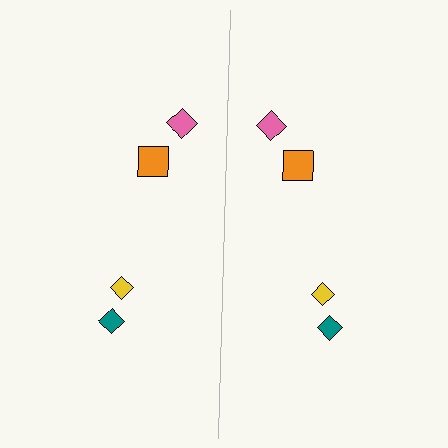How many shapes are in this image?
There are 8 shapes in this image.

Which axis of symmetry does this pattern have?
The pattern has a vertical axis of symmetry running through the center of the image.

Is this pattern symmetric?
Yes, this pattern has bilateral (reflection) symmetry.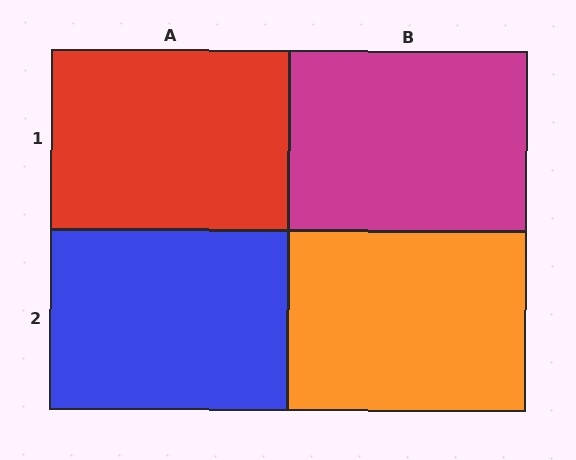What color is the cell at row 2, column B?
Orange.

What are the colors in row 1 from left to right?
Red, magenta.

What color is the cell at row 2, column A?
Blue.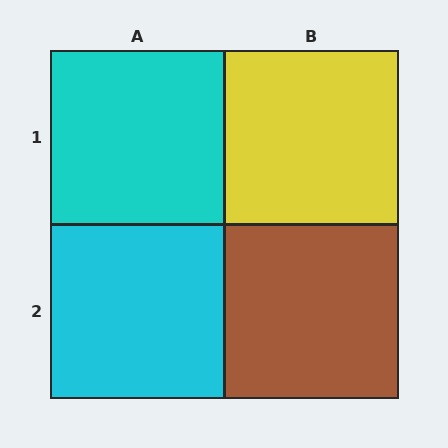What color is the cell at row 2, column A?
Cyan.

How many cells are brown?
1 cell is brown.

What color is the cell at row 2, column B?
Brown.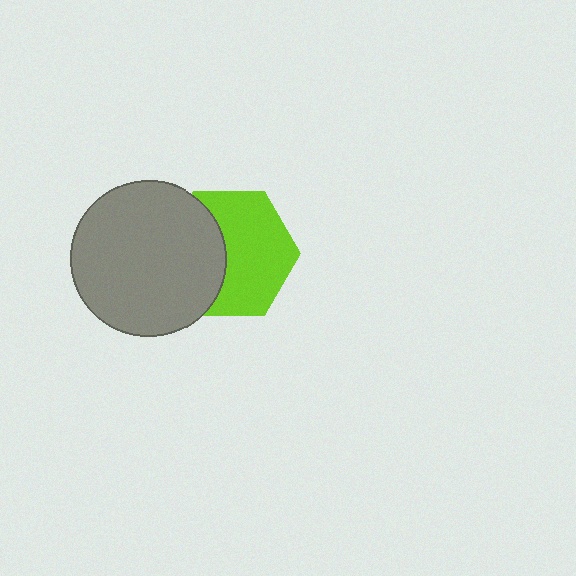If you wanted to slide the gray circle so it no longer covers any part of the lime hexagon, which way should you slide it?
Slide it left — that is the most direct way to separate the two shapes.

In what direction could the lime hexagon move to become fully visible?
The lime hexagon could move right. That would shift it out from behind the gray circle entirely.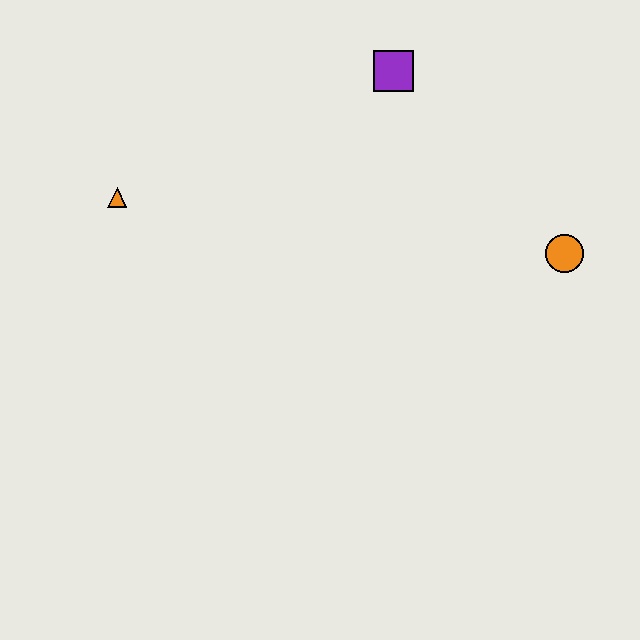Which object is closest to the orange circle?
The purple square is closest to the orange circle.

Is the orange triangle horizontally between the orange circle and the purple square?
No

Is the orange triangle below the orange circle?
No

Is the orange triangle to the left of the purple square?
Yes